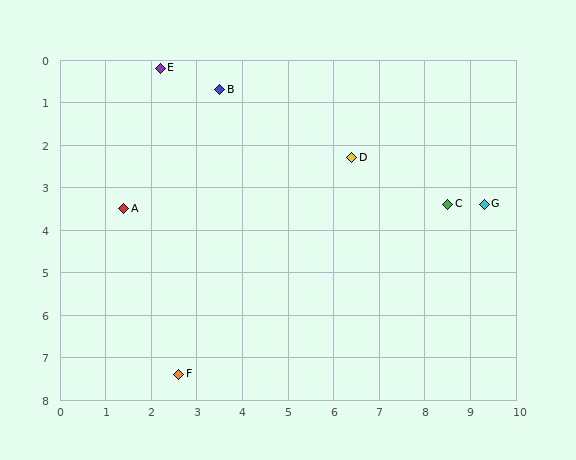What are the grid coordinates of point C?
Point C is at approximately (8.5, 3.4).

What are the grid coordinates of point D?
Point D is at approximately (6.4, 2.3).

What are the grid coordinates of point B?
Point B is at approximately (3.5, 0.7).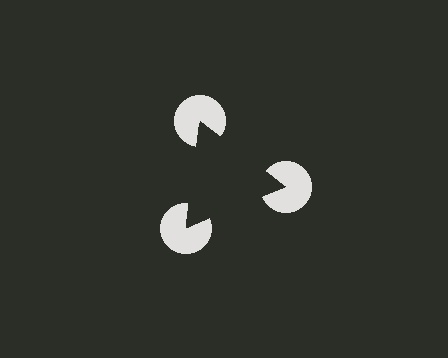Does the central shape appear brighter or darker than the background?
It typically appears slightly darker than the background, even though no actual brightness change is drawn.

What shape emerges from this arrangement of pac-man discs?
An illusory triangle — its edges are inferred from the aligned wedge cuts in the pac-man discs, not physically drawn.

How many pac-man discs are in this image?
There are 3 — one at each vertex of the illusory triangle.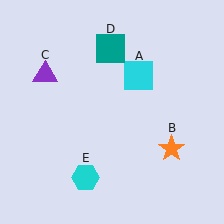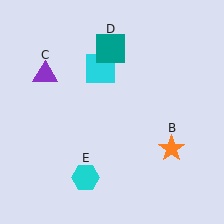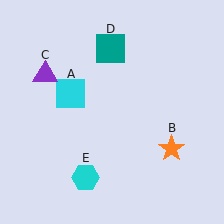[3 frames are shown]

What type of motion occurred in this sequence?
The cyan square (object A) rotated counterclockwise around the center of the scene.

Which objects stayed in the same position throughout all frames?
Orange star (object B) and purple triangle (object C) and teal square (object D) and cyan hexagon (object E) remained stationary.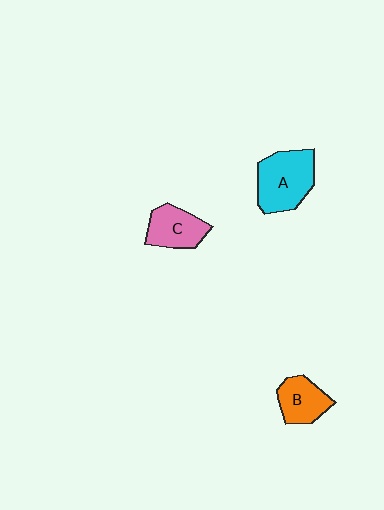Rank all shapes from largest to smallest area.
From largest to smallest: A (cyan), C (pink), B (orange).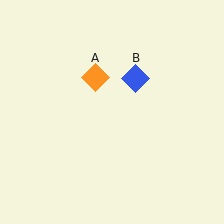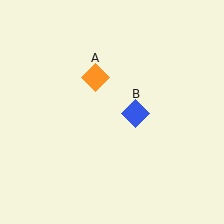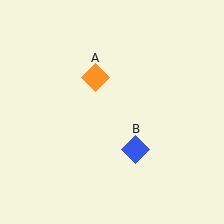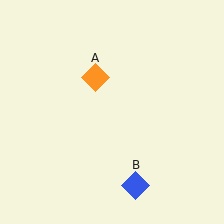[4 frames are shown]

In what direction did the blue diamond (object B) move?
The blue diamond (object B) moved down.